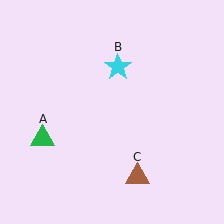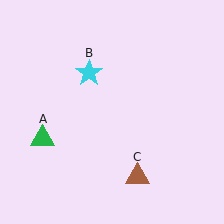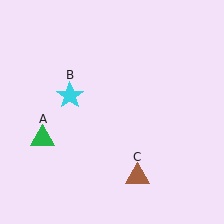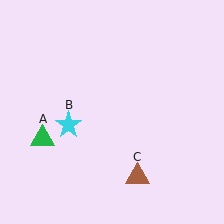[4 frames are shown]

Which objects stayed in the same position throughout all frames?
Green triangle (object A) and brown triangle (object C) remained stationary.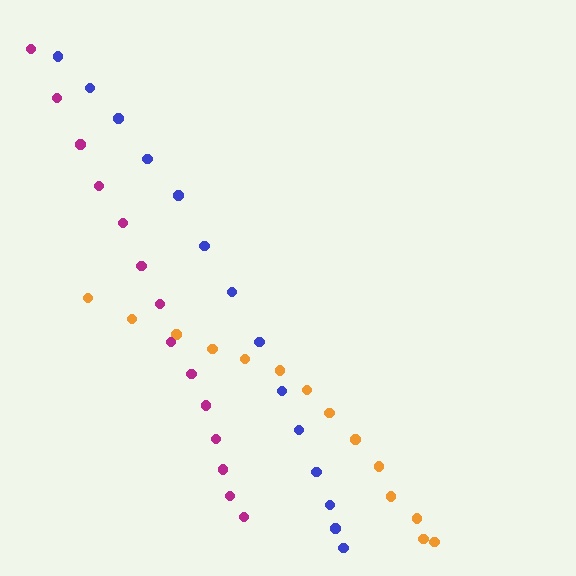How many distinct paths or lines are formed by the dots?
There are 3 distinct paths.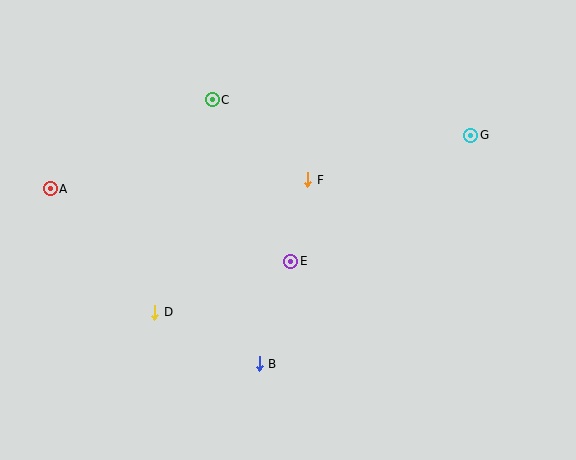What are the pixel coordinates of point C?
Point C is at (212, 100).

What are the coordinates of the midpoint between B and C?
The midpoint between B and C is at (236, 232).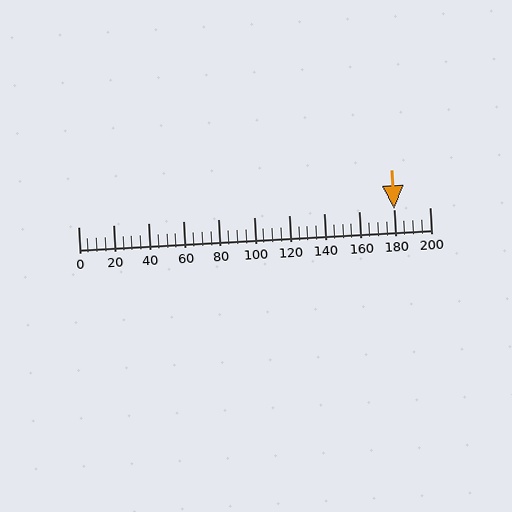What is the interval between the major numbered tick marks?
The major tick marks are spaced 20 units apart.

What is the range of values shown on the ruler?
The ruler shows values from 0 to 200.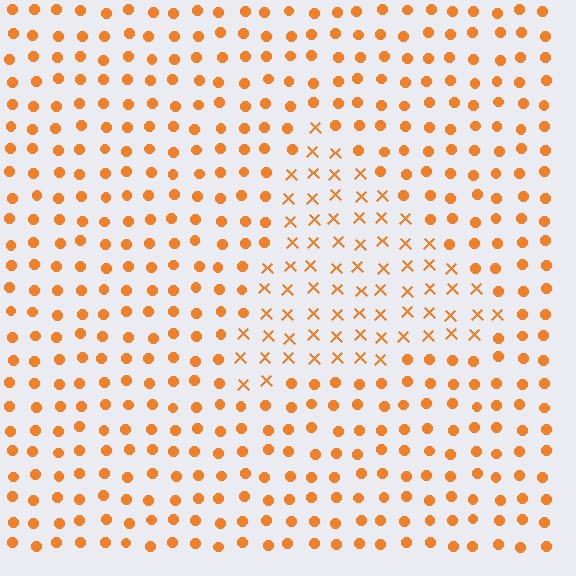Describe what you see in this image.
The image is filled with small orange elements arranged in a uniform grid. A triangle-shaped region contains X marks, while the surrounding area contains circles. The boundary is defined purely by the change in element shape.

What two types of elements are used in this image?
The image uses X marks inside the triangle region and circles outside it.